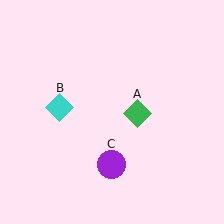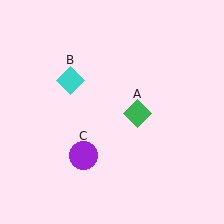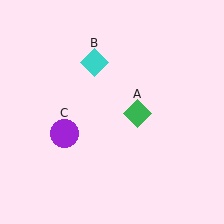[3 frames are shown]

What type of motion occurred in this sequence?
The cyan diamond (object B), purple circle (object C) rotated clockwise around the center of the scene.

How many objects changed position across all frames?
2 objects changed position: cyan diamond (object B), purple circle (object C).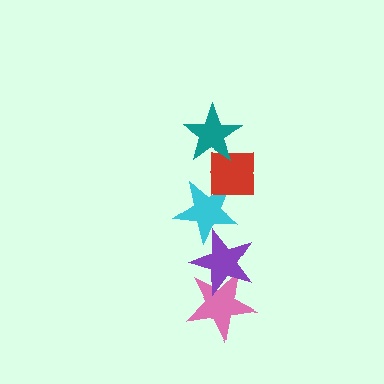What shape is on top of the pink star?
The purple star is on top of the pink star.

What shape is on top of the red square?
The teal star is on top of the red square.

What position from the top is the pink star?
The pink star is 5th from the top.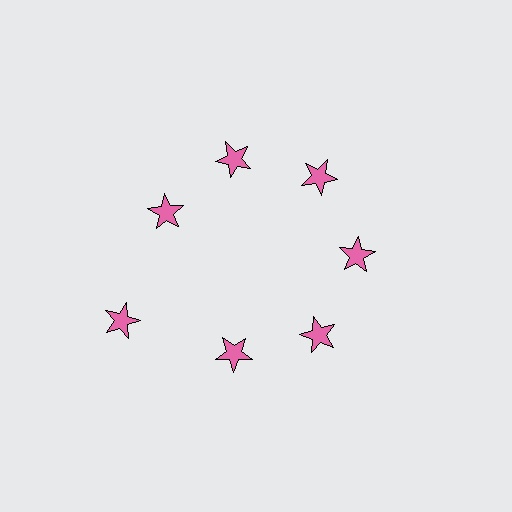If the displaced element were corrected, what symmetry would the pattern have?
It would have 7-fold rotational symmetry — the pattern would map onto itself every 51 degrees.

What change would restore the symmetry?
The symmetry would be restored by moving it inward, back onto the ring so that all 7 stars sit at equal angles and equal distance from the center.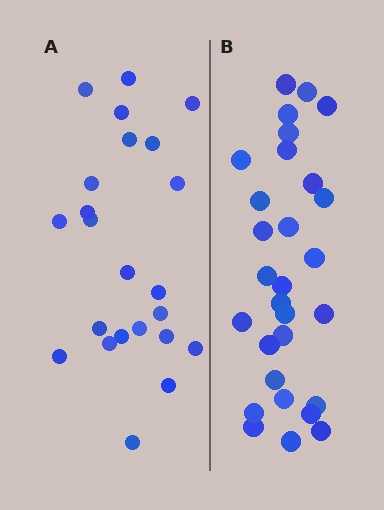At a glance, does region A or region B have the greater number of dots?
Region B (the right region) has more dots.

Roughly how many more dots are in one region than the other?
Region B has about 6 more dots than region A.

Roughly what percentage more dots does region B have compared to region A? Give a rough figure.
About 25% more.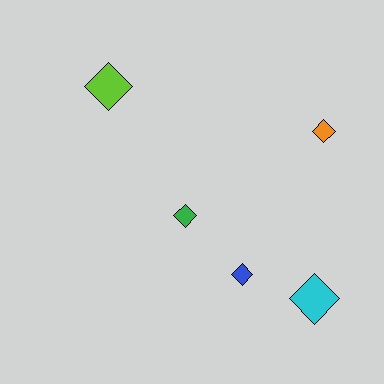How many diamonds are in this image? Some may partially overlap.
There are 5 diamonds.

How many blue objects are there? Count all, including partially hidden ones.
There is 1 blue object.